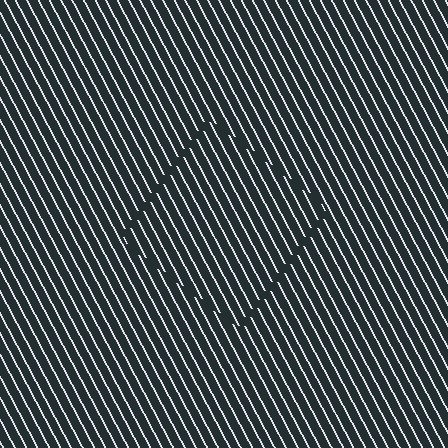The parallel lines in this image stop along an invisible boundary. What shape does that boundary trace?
An illusory square. The interior of the shape contains the same grating, shifted by half a period — the contour is defined by the phase discontinuity where line-ends from the inner and outer gratings abut.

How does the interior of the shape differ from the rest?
The interior of the shape contains the same grating, shifted by half a period — the contour is defined by the phase discontinuity where line-ends from the inner and outer gratings abut.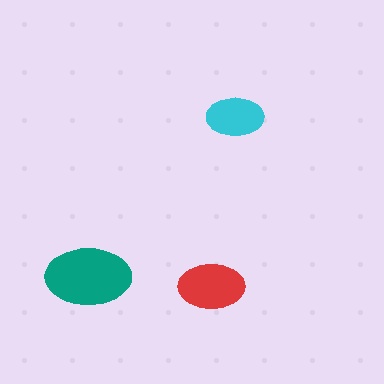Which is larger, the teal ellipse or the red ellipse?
The teal one.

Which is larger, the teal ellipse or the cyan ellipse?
The teal one.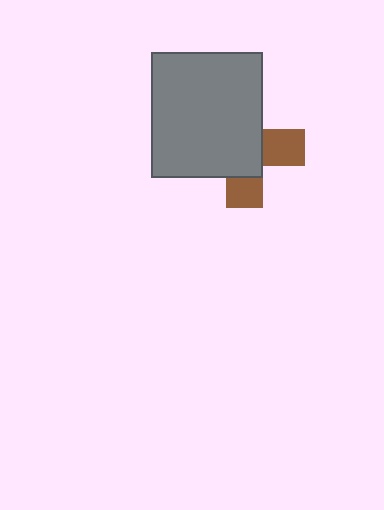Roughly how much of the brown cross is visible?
A small part of it is visible (roughly 35%).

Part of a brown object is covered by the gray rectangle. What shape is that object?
It is a cross.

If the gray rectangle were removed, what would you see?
You would see the complete brown cross.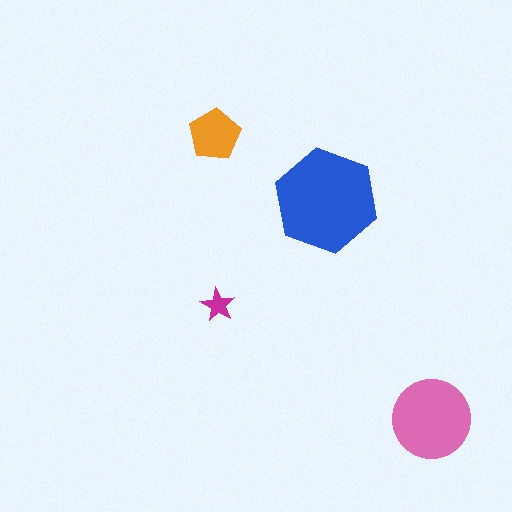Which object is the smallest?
The magenta star.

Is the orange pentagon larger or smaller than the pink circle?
Smaller.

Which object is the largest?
The blue hexagon.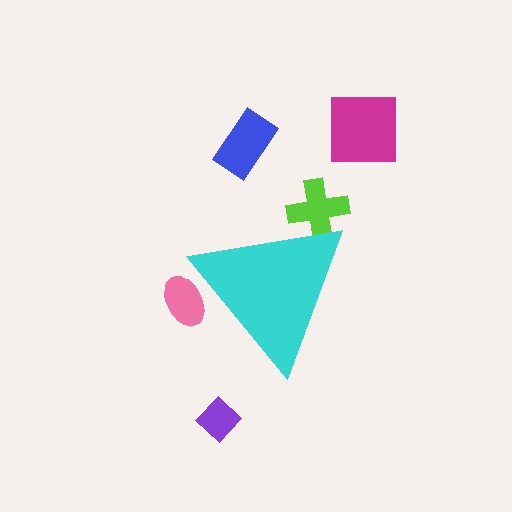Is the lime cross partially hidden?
Yes, the lime cross is partially hidden behind the cyan triangle.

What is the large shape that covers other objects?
A cyan triangle.